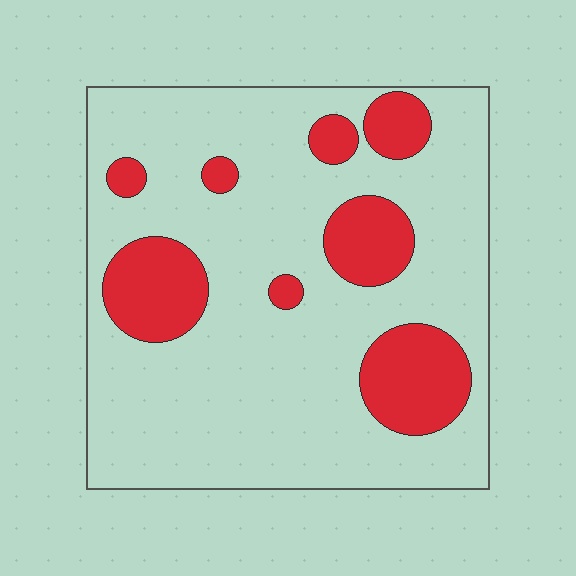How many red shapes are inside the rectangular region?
8.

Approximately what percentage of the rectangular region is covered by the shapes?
Approximately 20%.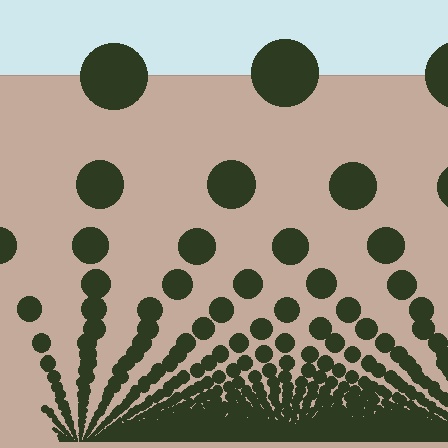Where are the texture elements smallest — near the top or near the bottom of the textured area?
Near the bottom.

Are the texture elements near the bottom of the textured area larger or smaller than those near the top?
Smaller. The gradient is inverted — elements near the bottom are smaller and denser.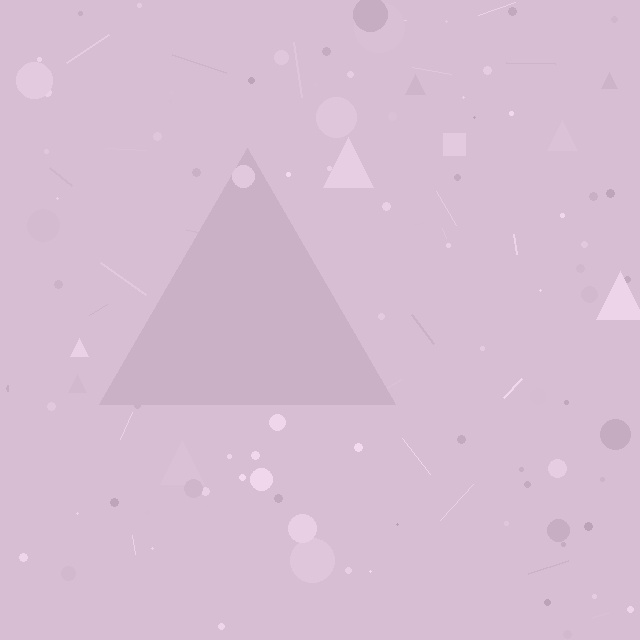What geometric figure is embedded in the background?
A triangle is embedded in the background.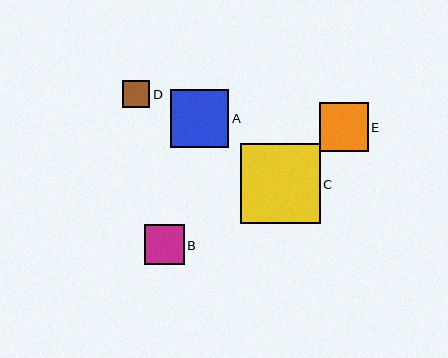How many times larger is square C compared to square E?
Square C is approximately 1.6 times the size of square E.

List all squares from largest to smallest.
From largest to smallest: C, A, E, B, D.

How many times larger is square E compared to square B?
Square E is approximately 1.2 times the size of square B.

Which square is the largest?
Square C is the largest with a size of approximately 79 pixels.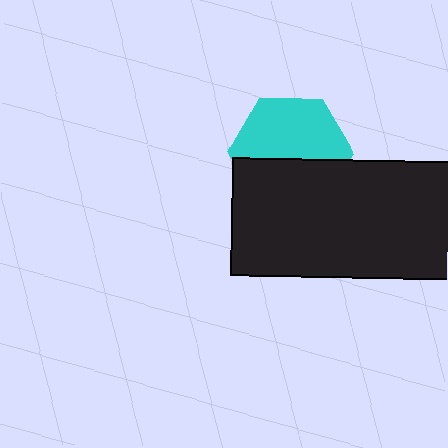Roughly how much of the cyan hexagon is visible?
About half of it is visible (roughly 57%).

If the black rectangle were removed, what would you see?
You would see the complete cyan hexagon.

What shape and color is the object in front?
The object in front is a black rectangle.